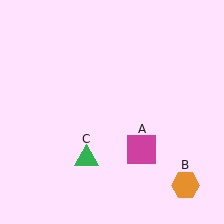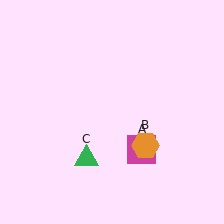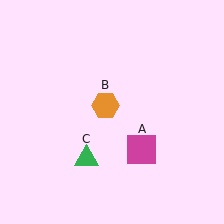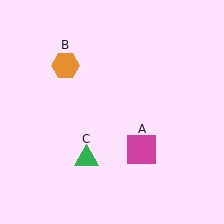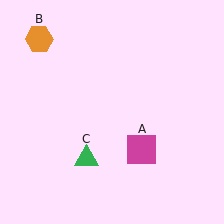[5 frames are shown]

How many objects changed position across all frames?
1 object changed position: orange hexagon (object B).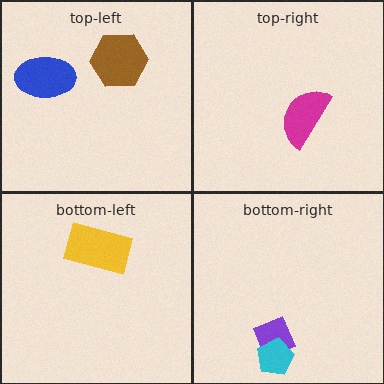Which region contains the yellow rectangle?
The bottom-left region.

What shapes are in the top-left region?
The brown hexagon, the blue ellipse.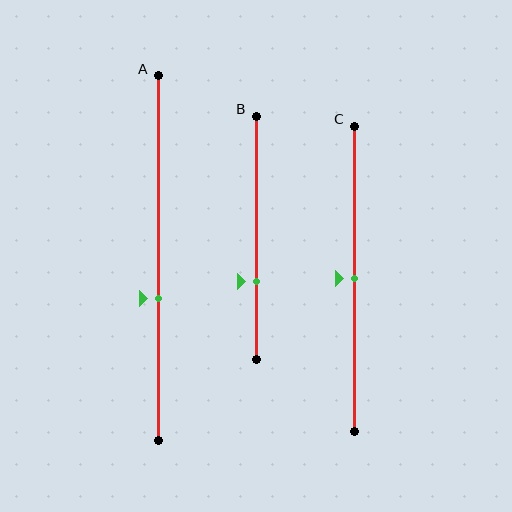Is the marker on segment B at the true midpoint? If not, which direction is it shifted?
No, the marker on segment B is shifted downward by about 18% of the segment length.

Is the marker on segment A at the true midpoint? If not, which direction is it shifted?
No, the marker on segment A is shifted downward by about 11% of the segment length.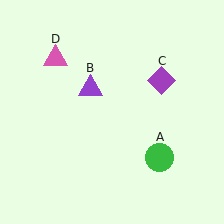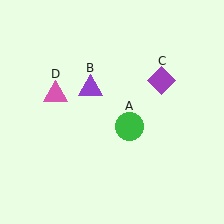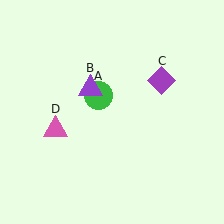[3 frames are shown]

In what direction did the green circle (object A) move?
The green circle (object A) moved up and to the left.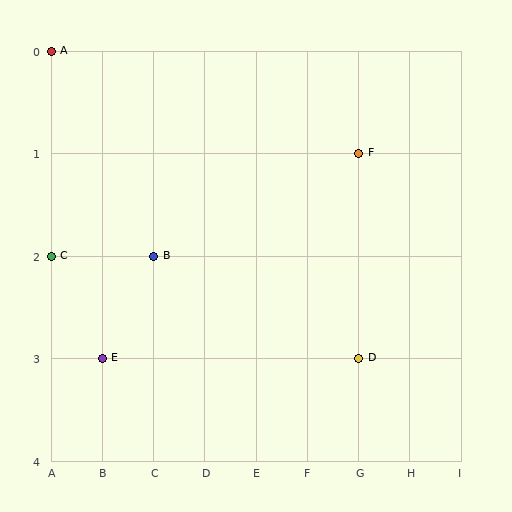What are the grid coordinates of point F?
Point F is at grid coordinates (G, 1).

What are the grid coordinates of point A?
Point A is at grid coordinates (A, 0).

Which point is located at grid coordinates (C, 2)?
Point B is at (C, 2).